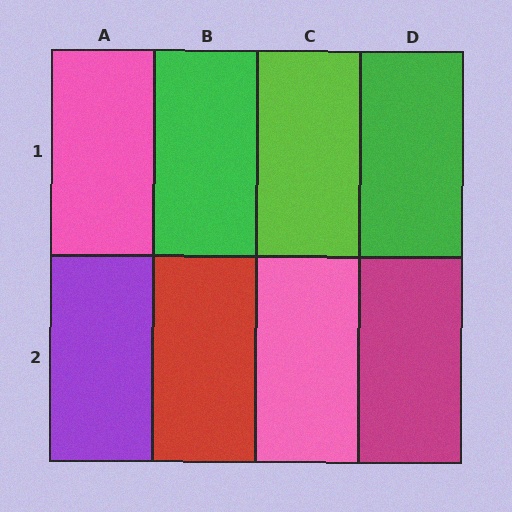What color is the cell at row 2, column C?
Pink.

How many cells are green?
2 cells are green.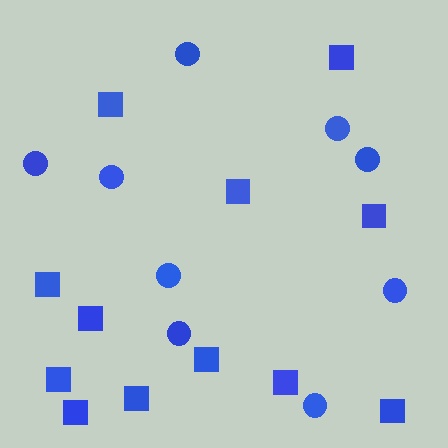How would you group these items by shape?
There are 2 groups: one group of squares (12) and one group of circles (9).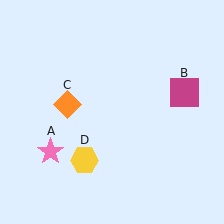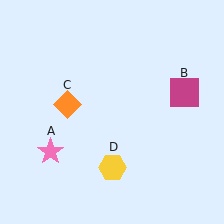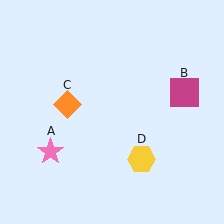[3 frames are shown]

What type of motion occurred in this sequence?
The yellow hexagon (object D) rotated counterclockwise around the center of the scene.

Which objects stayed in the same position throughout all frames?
Pink star (object A) and magenta square (object B) and orange diamond (object C) remained stationary.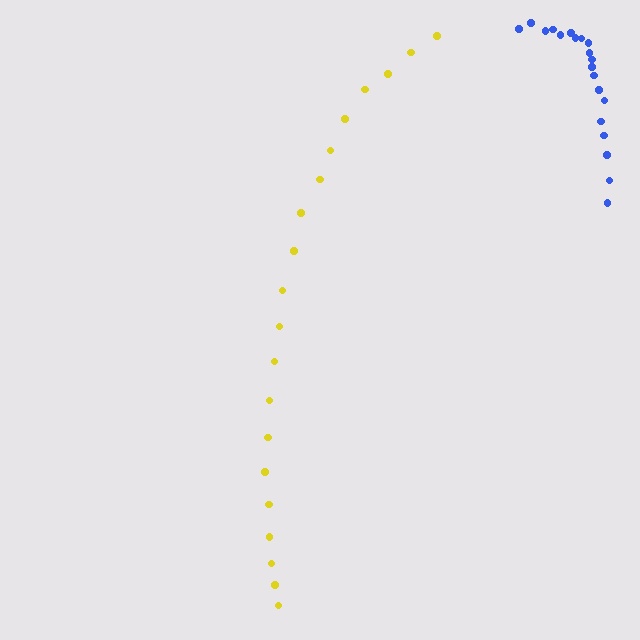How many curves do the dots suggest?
There are 2 distinct paths.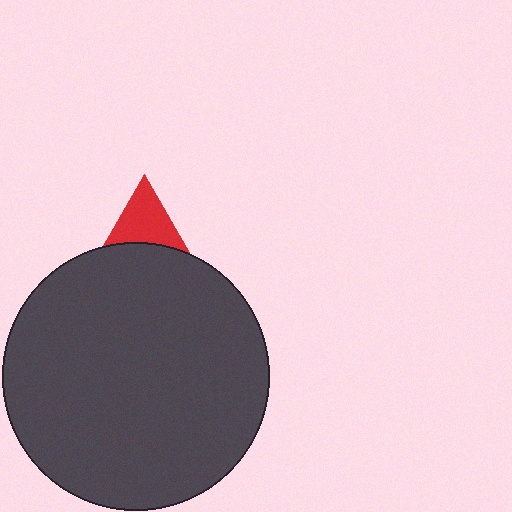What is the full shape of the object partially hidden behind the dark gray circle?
The partially hidden object is a red triangle.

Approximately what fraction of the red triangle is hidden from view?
Roughly 66% of the red triangle is hidden behind the dark gray circle.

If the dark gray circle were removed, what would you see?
You would see the complete red triangle.